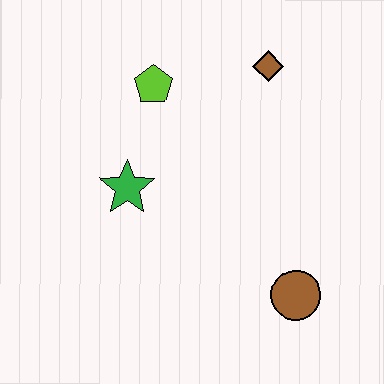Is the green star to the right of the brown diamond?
No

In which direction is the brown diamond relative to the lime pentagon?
The brown diamond is to the right of the lime pentagon.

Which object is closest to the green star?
The lime pentagon is closest to the green star.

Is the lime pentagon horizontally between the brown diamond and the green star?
Yes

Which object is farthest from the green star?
The brown circle is farthest from the green star.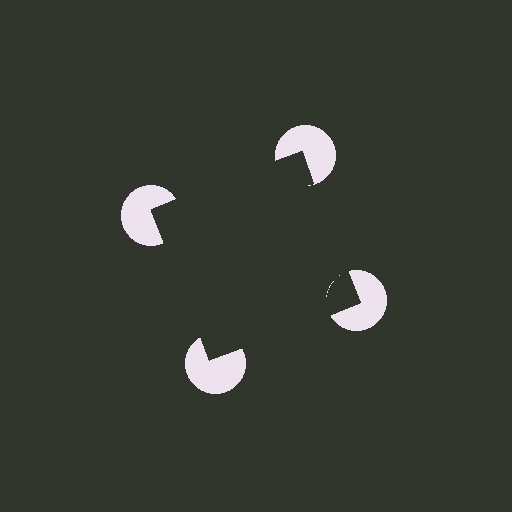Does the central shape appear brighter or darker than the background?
It typically appears slightly darker than the background, even though no actual brightness change is drawn.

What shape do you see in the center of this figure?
An illusory square — its edges are inferred from the aligned wedge cuts in the pac-man discs, not physically drawn.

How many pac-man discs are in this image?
There are 4 — one at each vertex of the illusory square.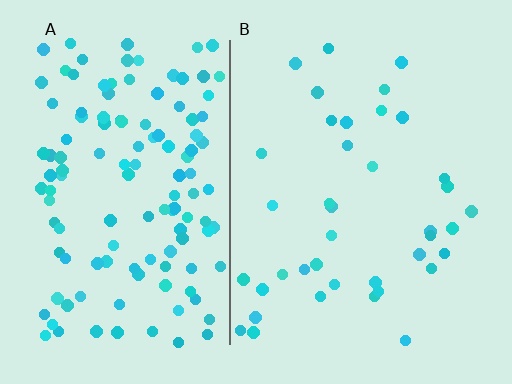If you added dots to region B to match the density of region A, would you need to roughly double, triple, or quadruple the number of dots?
Approximately triple.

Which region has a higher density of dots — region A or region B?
A (the left).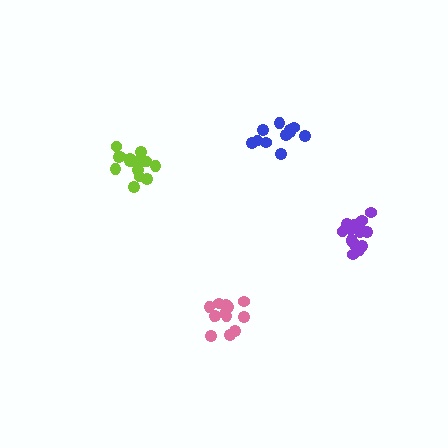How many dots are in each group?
Group 1: 16 dots, Group 2: 11 dots, Group 3: 13 dots, Group 4: 15 dots (55 total).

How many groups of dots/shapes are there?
There are 4 groups.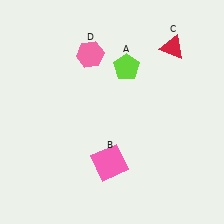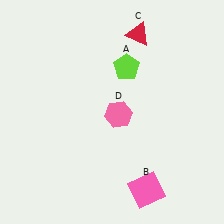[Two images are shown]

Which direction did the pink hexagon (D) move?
The pink hexagon (D) moved down.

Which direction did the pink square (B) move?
The pink square (B) moved right.